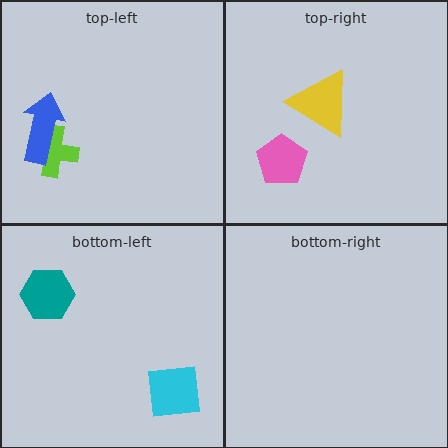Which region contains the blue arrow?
The top-left region.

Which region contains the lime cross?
The top-left region.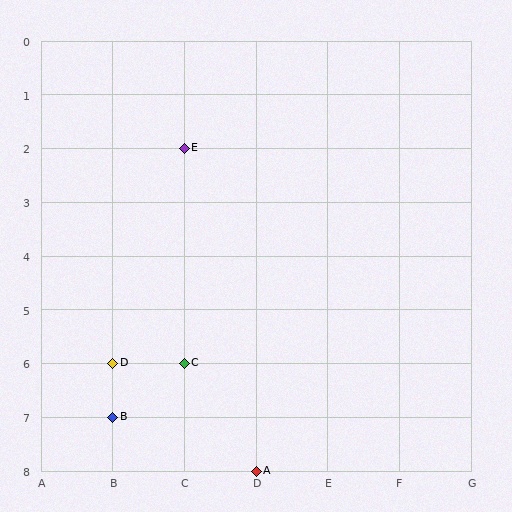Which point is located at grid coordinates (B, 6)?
Point D is at (B, 6).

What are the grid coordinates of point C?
Point C is at grid coordinates (C, 6).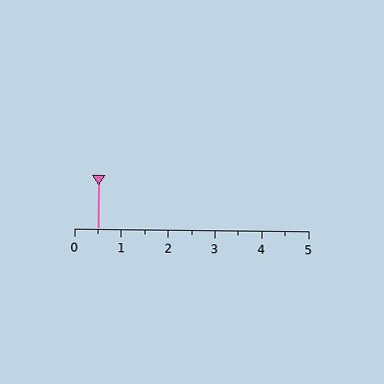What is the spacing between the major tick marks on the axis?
The major ticks are spaced 1 apart.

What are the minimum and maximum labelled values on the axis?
The axis runs from 0 to 5.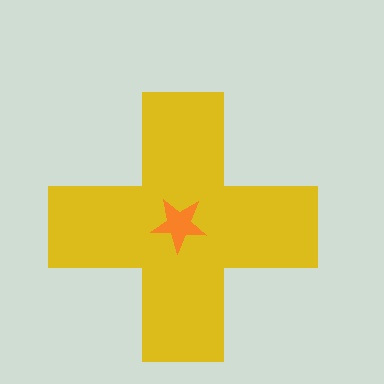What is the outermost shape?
The yellow cross.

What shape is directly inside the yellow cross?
The orange star.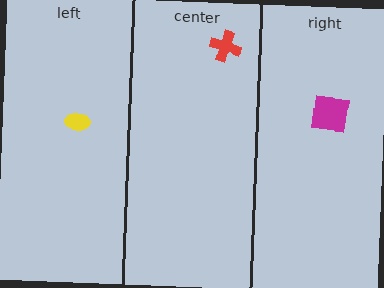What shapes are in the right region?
The magenta square.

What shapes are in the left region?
The yellow ellipse.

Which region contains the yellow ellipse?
The left region.